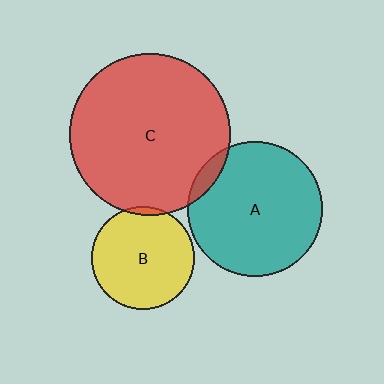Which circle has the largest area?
Circle C (red).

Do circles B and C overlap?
Yes.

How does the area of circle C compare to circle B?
Approximately 2.5 times.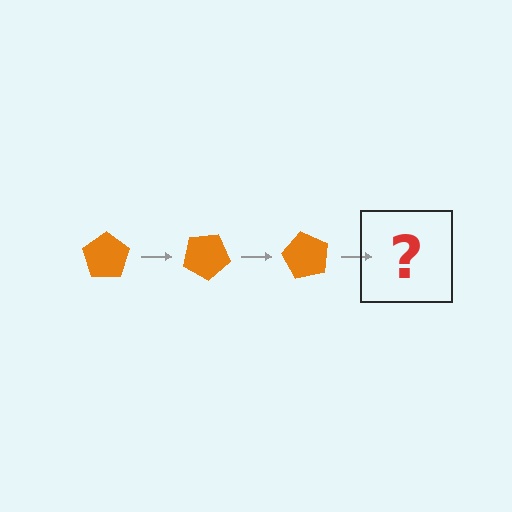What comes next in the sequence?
The next element should be an orange pentagon rotated 90 degrees.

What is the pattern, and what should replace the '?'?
The pattern is that the pentagon rotates 30 degrees each step. The '?' should be an orange pentagon rotated 90 degrees.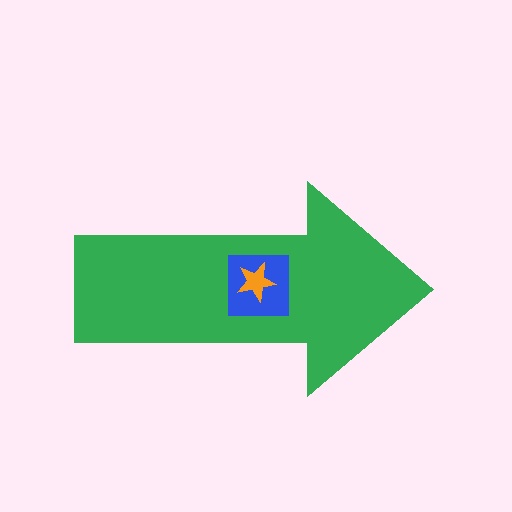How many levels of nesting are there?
3.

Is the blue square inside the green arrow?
Yes.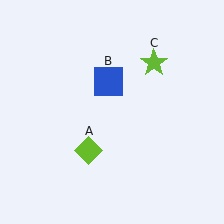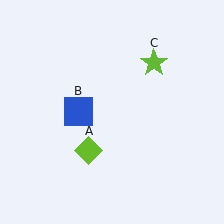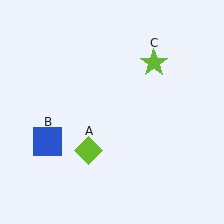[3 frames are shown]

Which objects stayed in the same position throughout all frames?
Lime diamond (object A) and lime star (object C) remained stationary.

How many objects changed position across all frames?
1 object changed position: blue square (object B).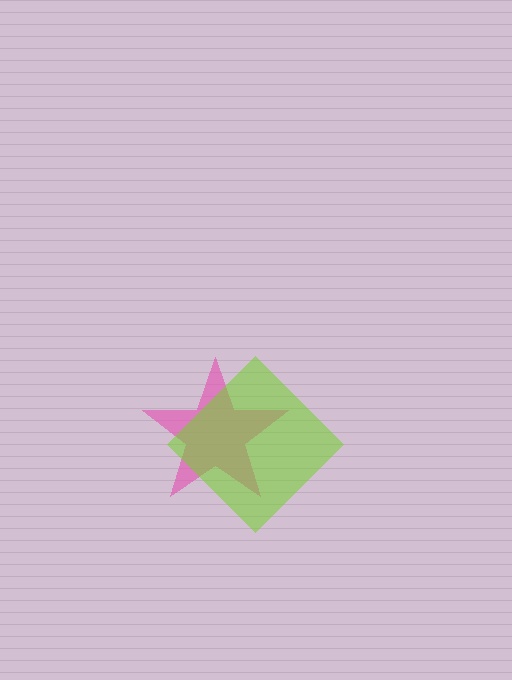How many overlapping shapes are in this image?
There are 2 overlapping shapes in the image.